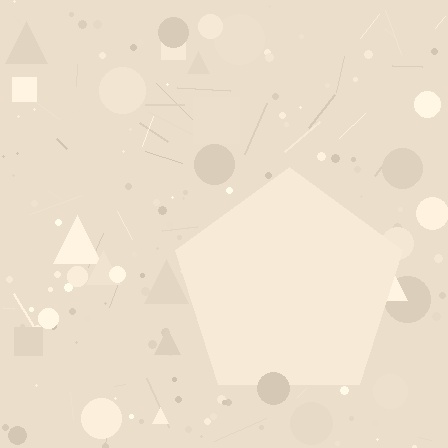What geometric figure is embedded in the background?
A pentagon is embedded in the background.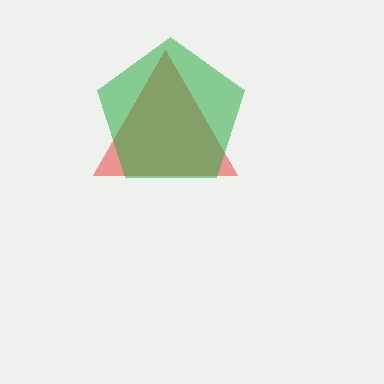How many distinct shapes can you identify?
There are 2 distinct shapes: a red triangle, a green pentagon.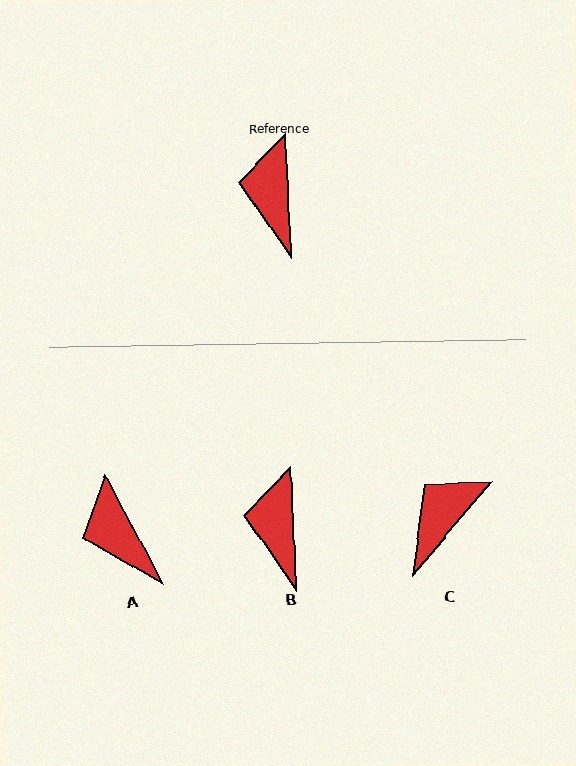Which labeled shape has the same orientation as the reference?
B.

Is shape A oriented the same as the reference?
No, it is off by about 26 degrees.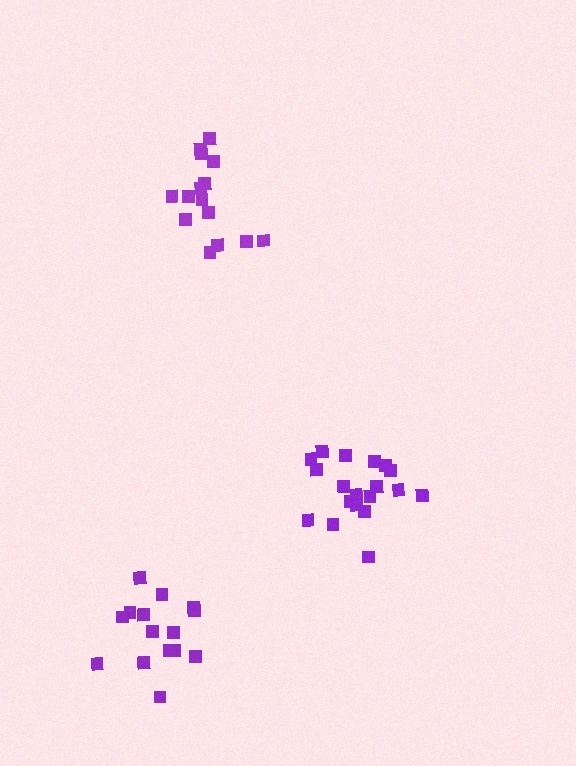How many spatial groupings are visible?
There are 3 spatial groupings.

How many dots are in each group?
Group 1: 20 dots, Group 2: 15 dots, Group 3: 15 dots (50 total).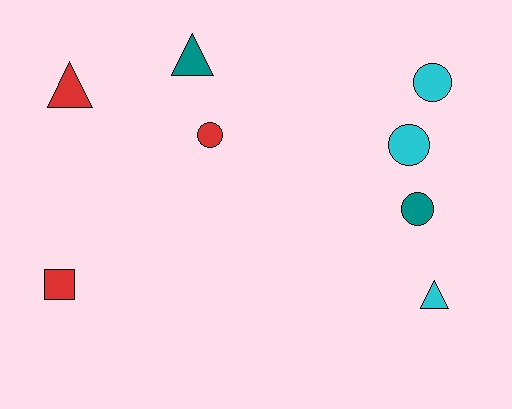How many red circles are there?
There is 1 red circle.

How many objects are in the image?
There are 8 objects.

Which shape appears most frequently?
Circle, with 4 objects.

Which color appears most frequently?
Cyan, with 3 objects.